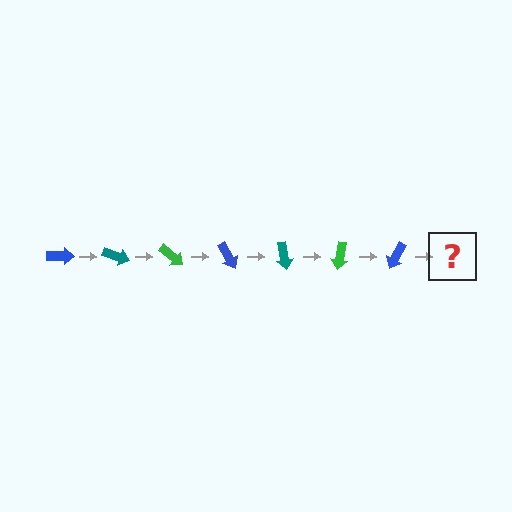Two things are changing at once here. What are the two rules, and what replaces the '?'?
The two rules are that it rotates 20 degrees each step and the color cycles through blue, teal, and green. The '?' should be a teal arrow, rotated 140 degrees from the start.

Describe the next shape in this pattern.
It should be a teal arrow, rotated 140 degrees from the start.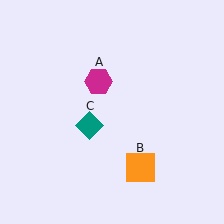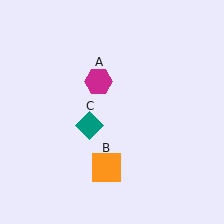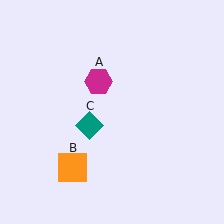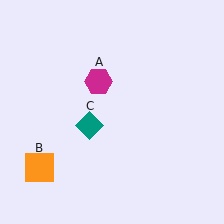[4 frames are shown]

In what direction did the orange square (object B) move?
The orange square (object B) moved left.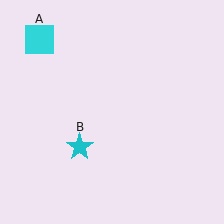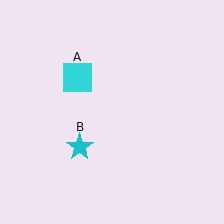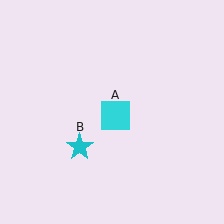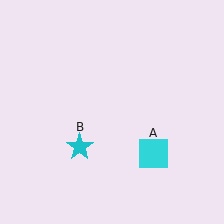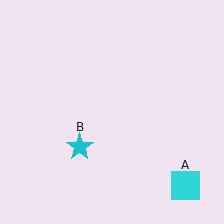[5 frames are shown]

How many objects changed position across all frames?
1 object changed position: cyan square (object A).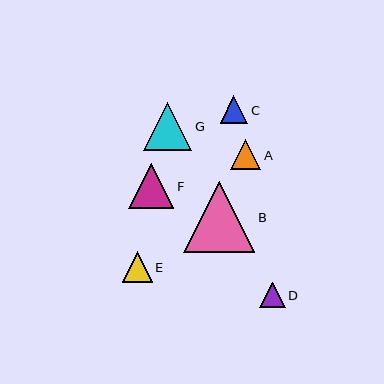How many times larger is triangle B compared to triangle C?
Triangle B is approximately 2.6 times the size of triangle C.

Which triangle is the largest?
Triangle B is the largest with a size of approximately 71 pixels.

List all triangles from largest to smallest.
From largest to smallest: B, G, F, E, A, C, D.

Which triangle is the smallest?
Triangle D is the smallest with a size of approximately 25 pixels.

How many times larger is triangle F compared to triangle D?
Triangle F is approximately 1.8 times the size of triangle D.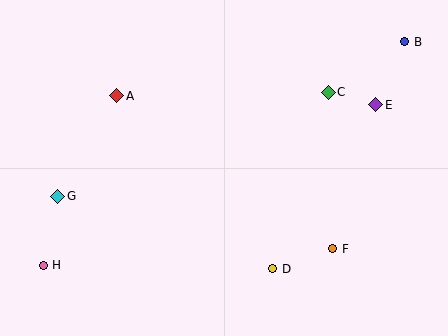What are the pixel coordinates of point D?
Point D is at (273, 269).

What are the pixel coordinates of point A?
Point A is at (117, 96).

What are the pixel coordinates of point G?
Point G is at (58, 196).